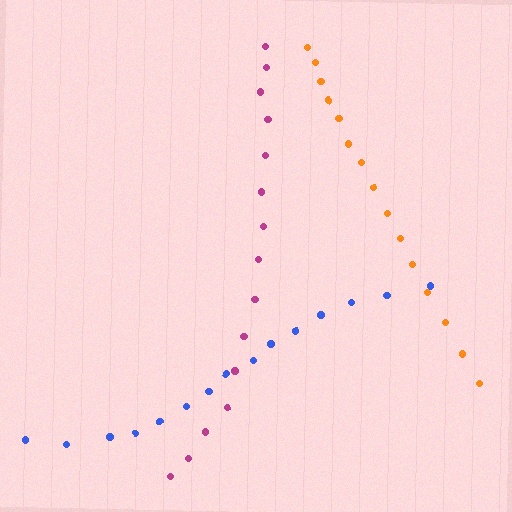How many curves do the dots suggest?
There are 3 distinct paths.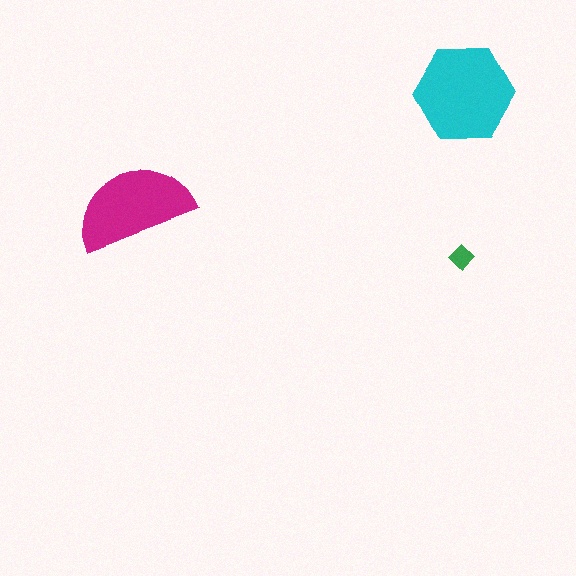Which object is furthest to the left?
The magenta semicircle is leftmost.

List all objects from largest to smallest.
The cyan hexagon, the magenta semicircle, the green diamond.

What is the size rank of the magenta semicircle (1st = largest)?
2nd.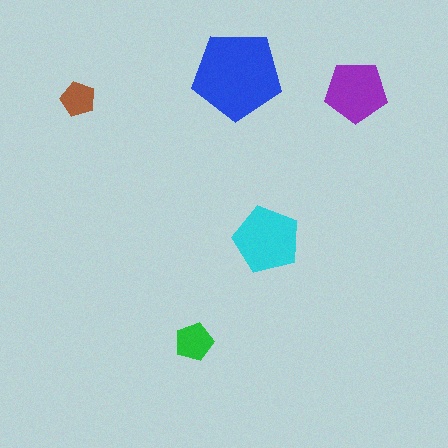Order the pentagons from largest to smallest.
the blue one, the cyan one, the purple one, the green one, the brown one.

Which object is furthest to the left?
The brown pentagon is leftmost.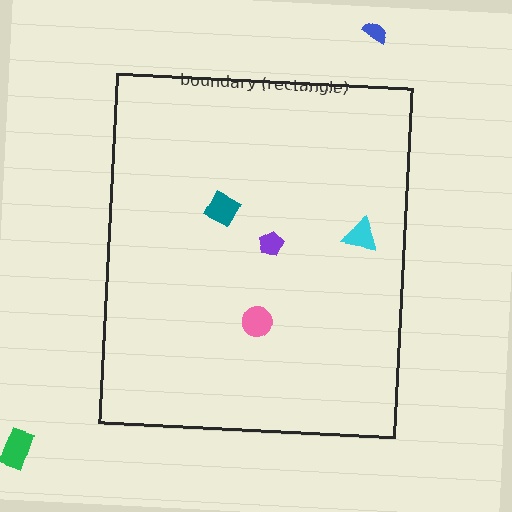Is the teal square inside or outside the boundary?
Inside.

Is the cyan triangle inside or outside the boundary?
Inside.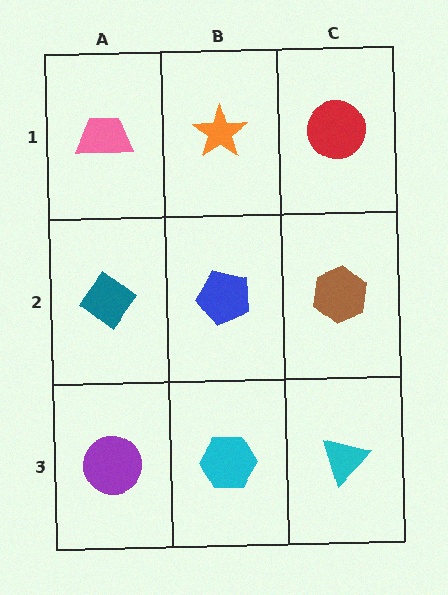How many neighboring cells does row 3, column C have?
2.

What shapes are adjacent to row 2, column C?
A red circle (row 1, column C), a cyan triangle (row 3, column C), a blue pentagon (row 2, column B).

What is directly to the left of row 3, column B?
A purple circle.